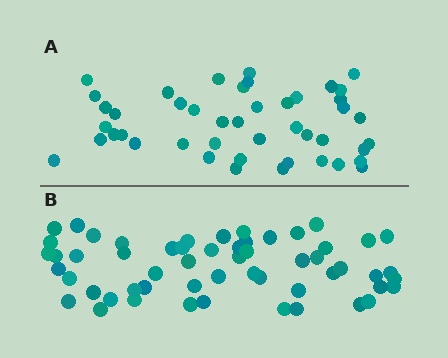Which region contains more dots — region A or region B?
Region B (the bottom region) has more dots.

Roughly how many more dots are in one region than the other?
Region B has roughly 12 or so more dots than region A.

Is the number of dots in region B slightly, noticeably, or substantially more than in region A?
Region B has only slightly more — the two regions are fairly close. The ratio is roughly 1.2 to 1.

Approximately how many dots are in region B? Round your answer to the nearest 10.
About 60 dots. (The exact count is 56, which rounds to 60.)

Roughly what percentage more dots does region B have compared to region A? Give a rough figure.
About 25% more.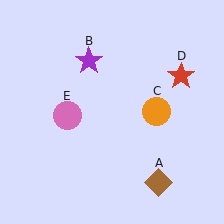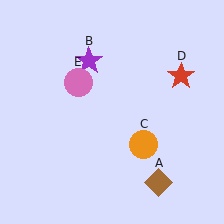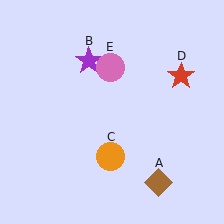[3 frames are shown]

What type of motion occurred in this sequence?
The orange circle (object C), pink circle (object E) rotated clockwise around the center of the scene.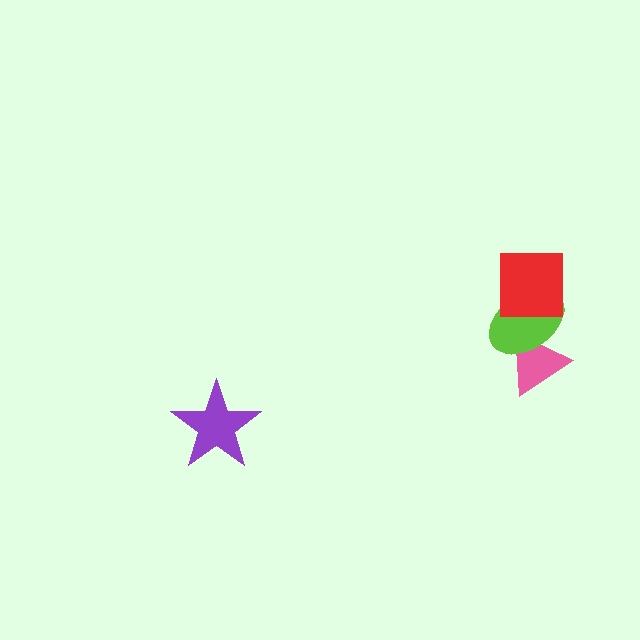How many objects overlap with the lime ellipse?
2 objects overlap with the lime ellipse.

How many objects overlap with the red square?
1 object overlaps with the red square.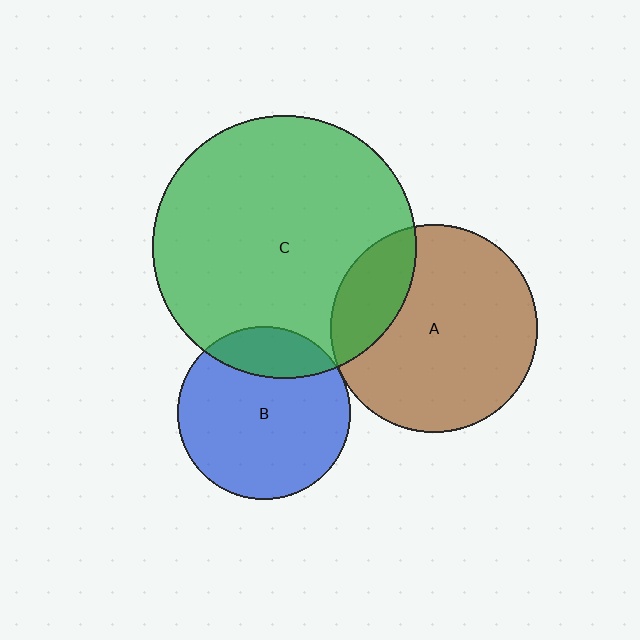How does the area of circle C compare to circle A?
Approximately 1.6 times.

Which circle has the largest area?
Circle C (green).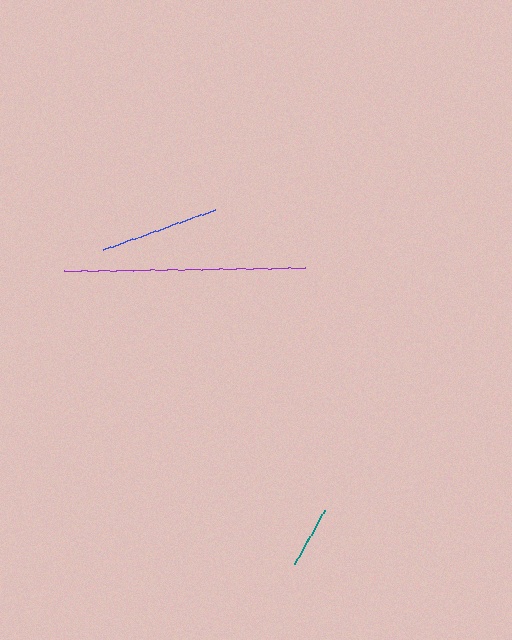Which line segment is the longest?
The purple line is the longest at approximately 242 pixels.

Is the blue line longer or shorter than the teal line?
The blue line is longer than the teal line.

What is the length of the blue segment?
The blue segment is approximately 118 pixels long.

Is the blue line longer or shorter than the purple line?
The purple line is longer than the blue line.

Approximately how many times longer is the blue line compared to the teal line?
The blue line is approximately 1.9 times the length of the teal line.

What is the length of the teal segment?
The teal segment is approximately 61 pixels long.